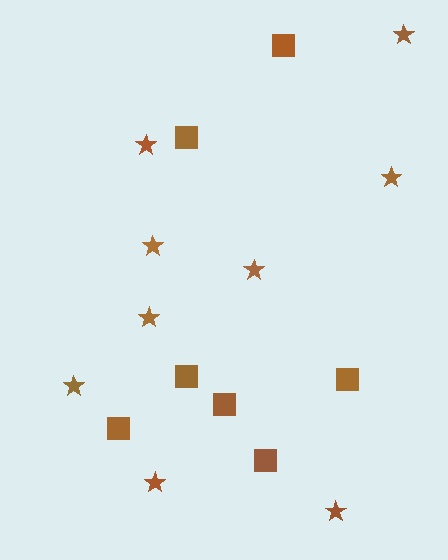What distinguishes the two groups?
There are 2 groups: one group of stars (9) and one group of squares (7).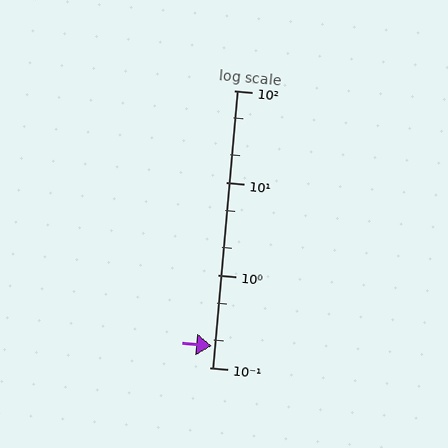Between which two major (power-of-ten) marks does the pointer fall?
The pointer is between 0.1 and 1.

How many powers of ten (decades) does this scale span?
The scale spans 3 decades, from 0.1 to 100.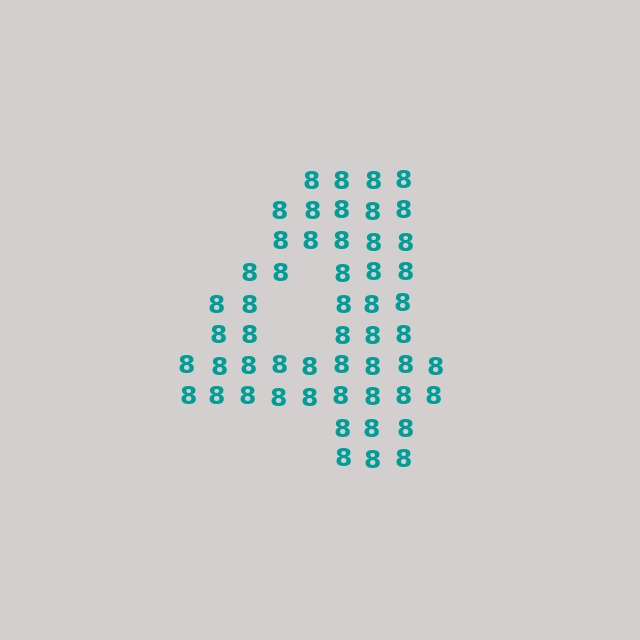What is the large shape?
The large shape is the digit 4.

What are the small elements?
The small elements are digit 8's.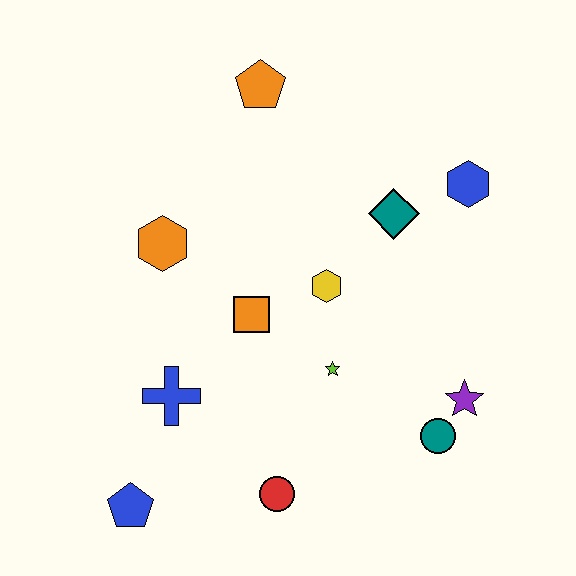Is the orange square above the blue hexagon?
No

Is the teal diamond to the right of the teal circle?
No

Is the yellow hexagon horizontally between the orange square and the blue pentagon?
No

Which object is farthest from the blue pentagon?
The blue hexagon is farthest from the blue pentagon.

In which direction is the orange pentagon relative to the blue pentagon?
The orange pentagon is above the blue pentagon.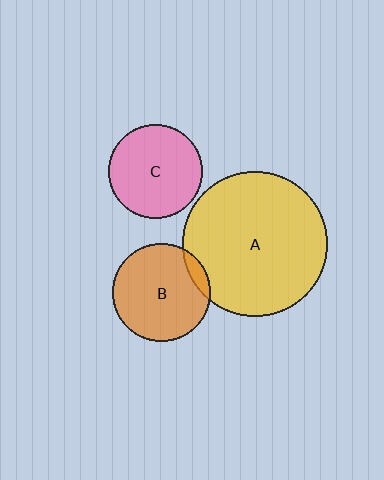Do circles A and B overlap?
Yes.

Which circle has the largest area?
Circle A (yellow).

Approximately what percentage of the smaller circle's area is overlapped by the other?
Approximately 10%.